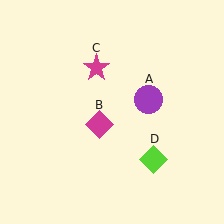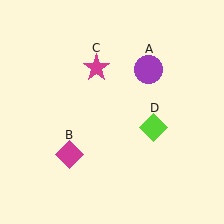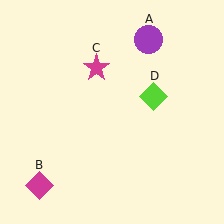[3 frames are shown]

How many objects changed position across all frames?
3 objects changed position: purple circle (object A), magenta diamond (object B), lime diamond (object D).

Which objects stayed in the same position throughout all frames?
Magenta star (object C) remained stationary.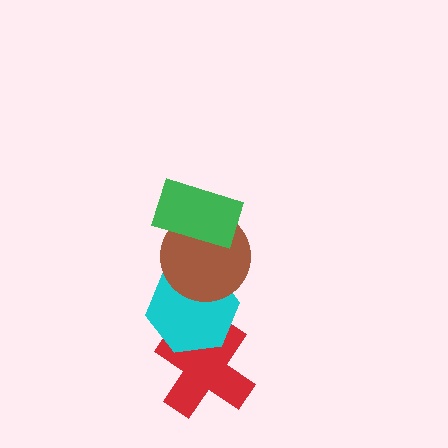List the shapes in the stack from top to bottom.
From top to bottom: the green rectangle, the brown circle, the cyan hexagon, the red cross.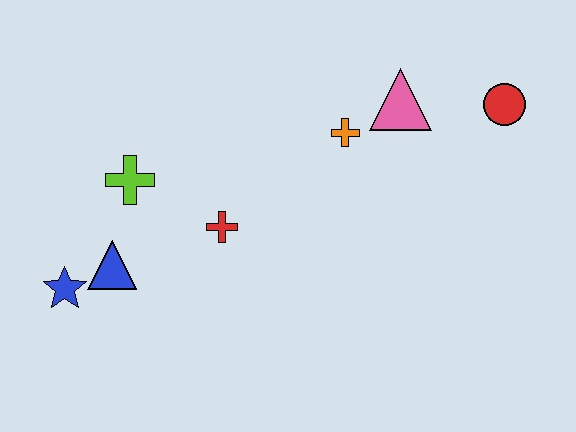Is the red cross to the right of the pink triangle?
No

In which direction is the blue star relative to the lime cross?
The blue star is below the lime cross.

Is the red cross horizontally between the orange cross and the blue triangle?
Yes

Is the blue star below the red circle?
Yes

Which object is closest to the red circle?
The pink triangle is closest to the red circle.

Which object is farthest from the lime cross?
The red circle is farthest from the lime cross.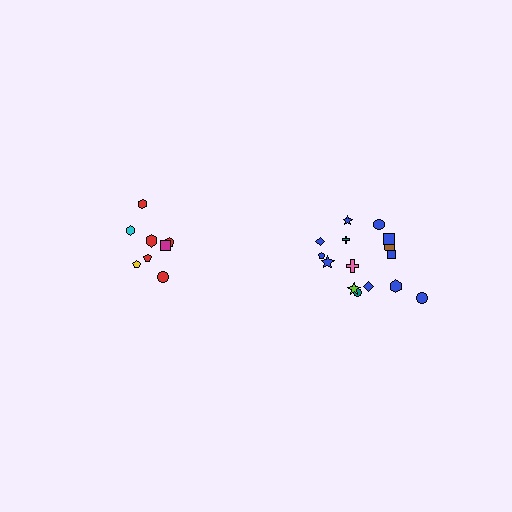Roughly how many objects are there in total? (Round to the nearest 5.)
Roughly 25 objects in total.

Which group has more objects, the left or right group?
The right group.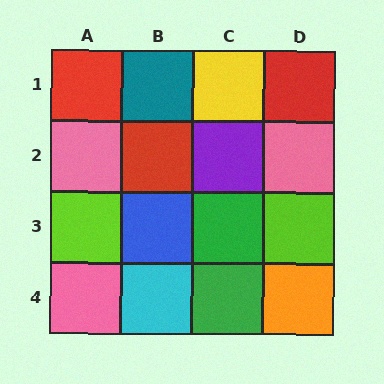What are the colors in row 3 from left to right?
Lime, blue, green, lime.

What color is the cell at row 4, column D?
Orange.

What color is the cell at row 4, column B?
Cyan.